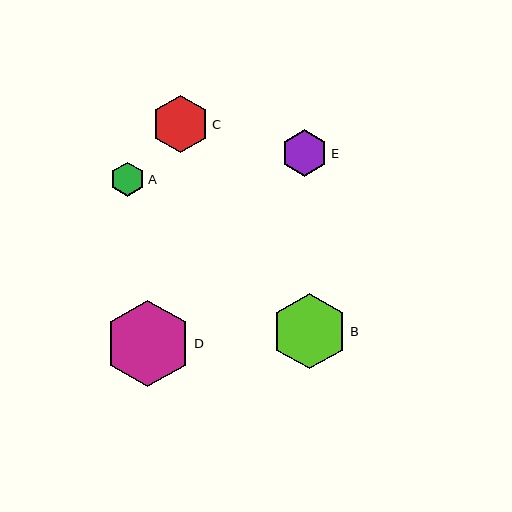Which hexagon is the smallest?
Hexagon A is the smallest with a size of approximately 34 pixels.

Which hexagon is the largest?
Hexagon D is the largest with a size of approximately 86 pixels.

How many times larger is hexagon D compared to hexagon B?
Hexagon D is approximately 1.1 times the size of hexagon B.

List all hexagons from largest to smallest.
From largest to smallest: D, B, C, E, A.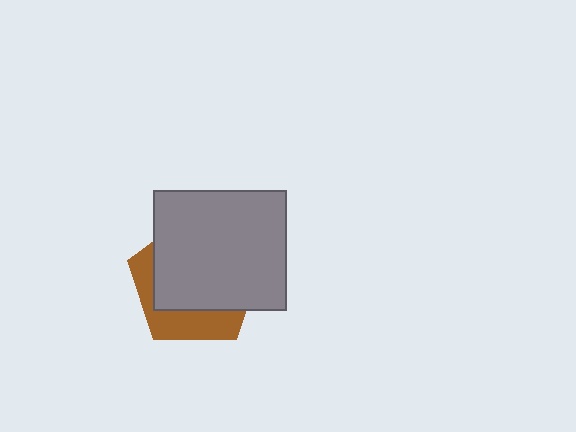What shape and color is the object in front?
The object in front is a gray rectangle.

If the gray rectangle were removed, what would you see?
You would see the complete brown pentagon.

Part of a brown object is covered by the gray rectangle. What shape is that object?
It is a pentagon.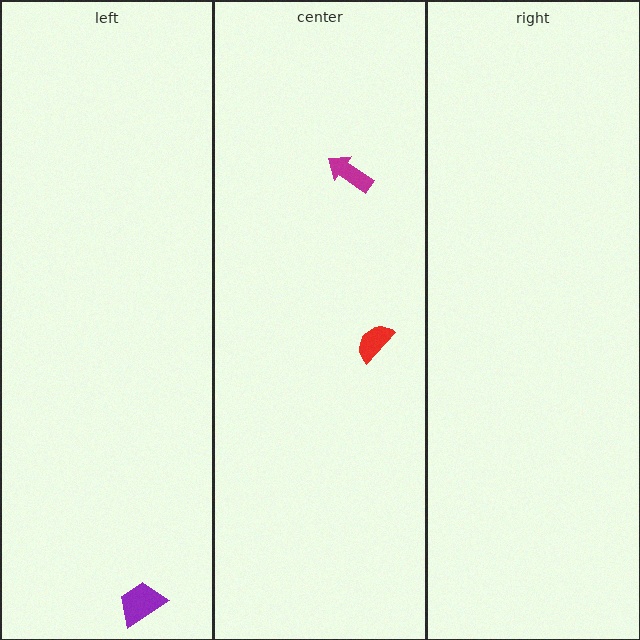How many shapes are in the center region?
2.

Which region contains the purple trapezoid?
The left region.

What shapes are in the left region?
The purple trapezoid.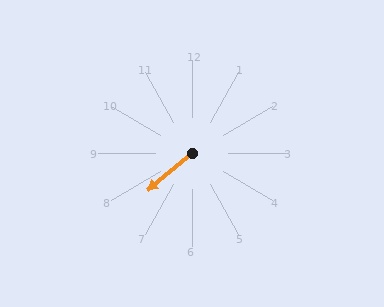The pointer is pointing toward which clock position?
Roughly 8 o'clock.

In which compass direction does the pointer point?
Southwest.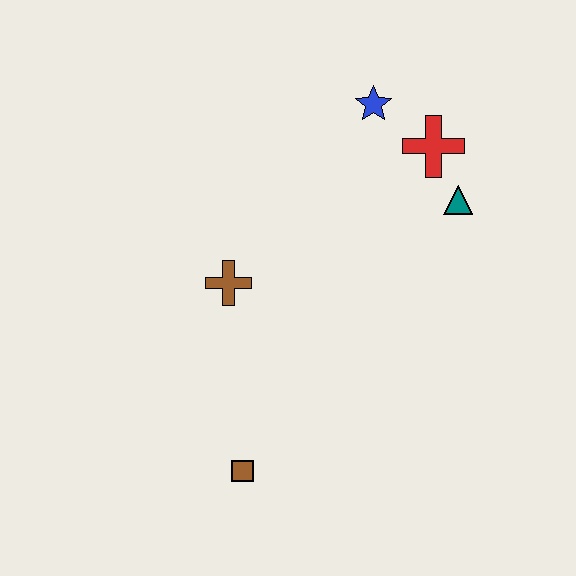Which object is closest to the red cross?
The teal triangle is closest to the red cross.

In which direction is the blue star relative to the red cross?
The blue star is to the left of the red cross.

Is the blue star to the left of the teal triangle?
Yes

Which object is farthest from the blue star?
The brown square is farthest from the blue star.